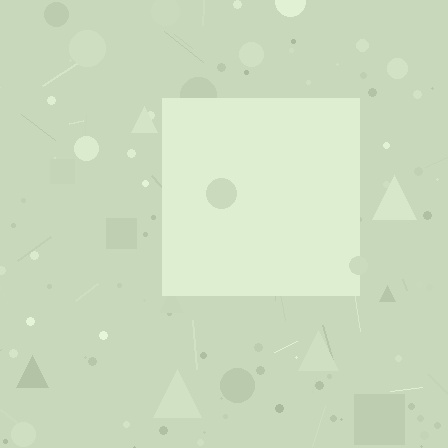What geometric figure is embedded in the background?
A square is embedded in the background.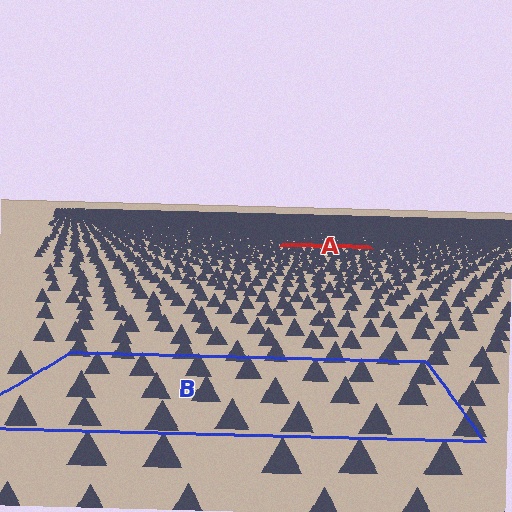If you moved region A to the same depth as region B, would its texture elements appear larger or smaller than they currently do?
They would appear larger. At a closer depth, the same texture elements are projected at a bigger on-screen size.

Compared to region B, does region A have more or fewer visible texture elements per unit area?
Region A has more texture elements per unit area — they are packed more densely because it is farther away.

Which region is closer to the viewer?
Region B is closer. The texture elements there are larger and more spread out.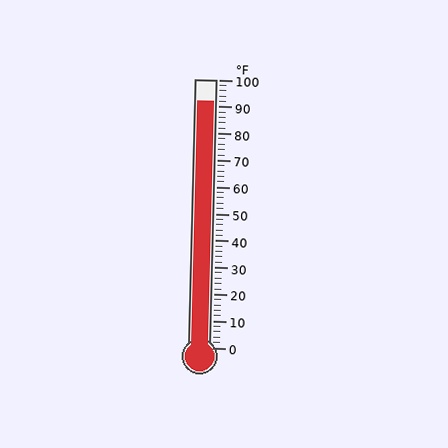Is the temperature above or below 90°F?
The temperature is above 90°F.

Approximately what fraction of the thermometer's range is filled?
The thermometer is filled to approximately 90% of its range.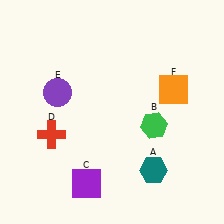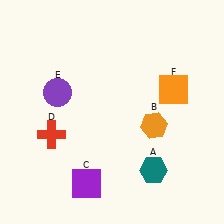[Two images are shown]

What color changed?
The hexagon (B) changed from green in Image 1 to orange in Image 2.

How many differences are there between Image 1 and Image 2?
There is 1 difference between the two images.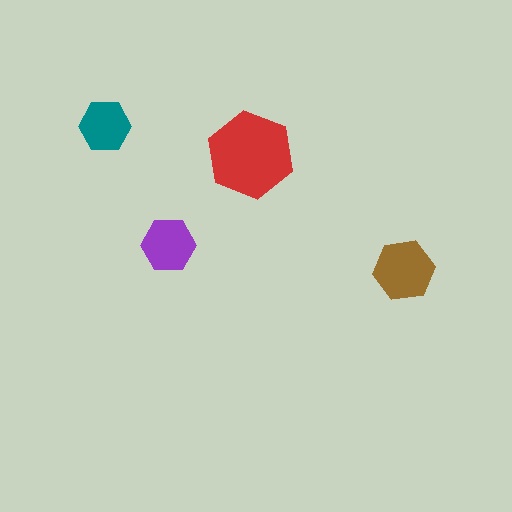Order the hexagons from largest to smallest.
the red one, the brown one, the purple one, the teal one.